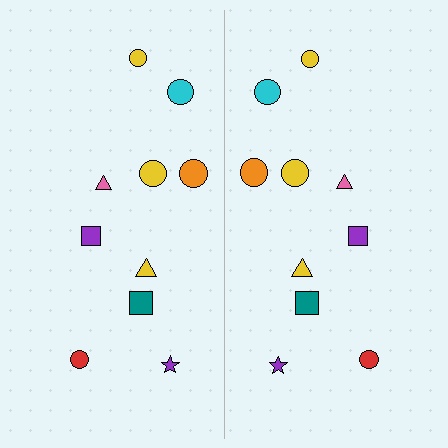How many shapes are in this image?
There are 20 shapes in this image.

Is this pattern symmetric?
Yes, this pattern has bilateral (reflection) symmetry.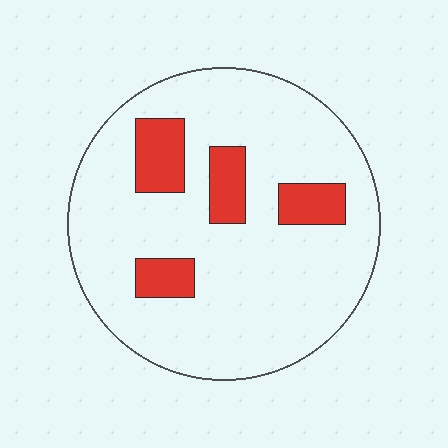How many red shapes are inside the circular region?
4.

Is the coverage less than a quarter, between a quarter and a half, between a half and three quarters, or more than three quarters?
Less than a quarter.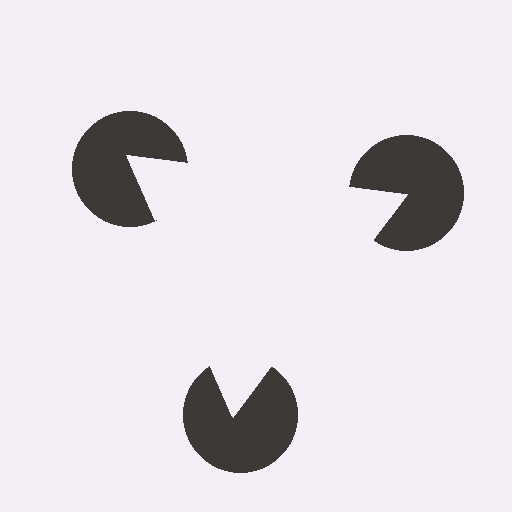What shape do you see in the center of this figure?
An illusory triangle — its edges are inferred from the aligned wedge cuts in the pac-man discs, not physically drawn.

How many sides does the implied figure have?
3 sides.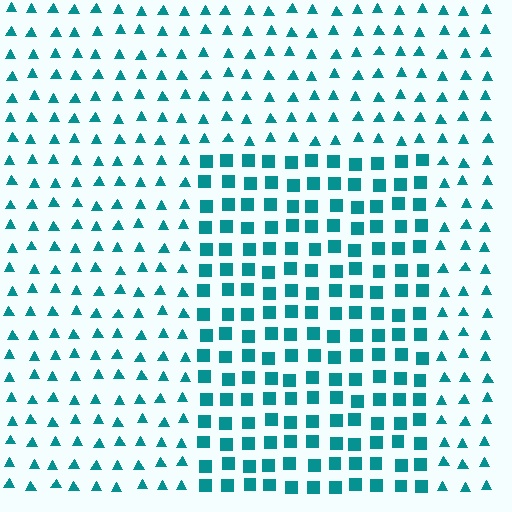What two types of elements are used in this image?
The image uses squares inside the rectangle region and triangles outside it.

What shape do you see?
I see a rectangle.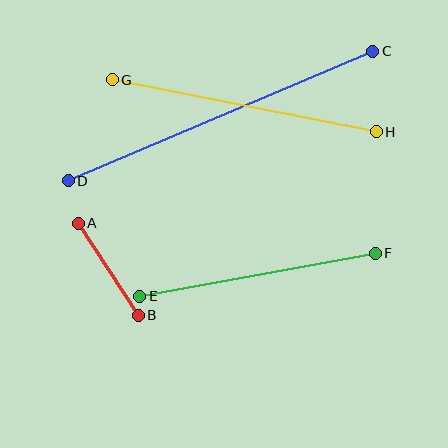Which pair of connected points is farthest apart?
Points C and D are farthest apart.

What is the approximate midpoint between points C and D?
The midpoint is at approximately (221, 116) pixels.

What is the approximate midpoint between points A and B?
The midpoint is at approximately (108, 269) pixels.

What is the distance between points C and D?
The distance is approximately 331 pixels.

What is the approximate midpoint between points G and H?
The midpoint is at approximately (244, 106) pixels.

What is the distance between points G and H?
The distance is approximately 269 pixels.